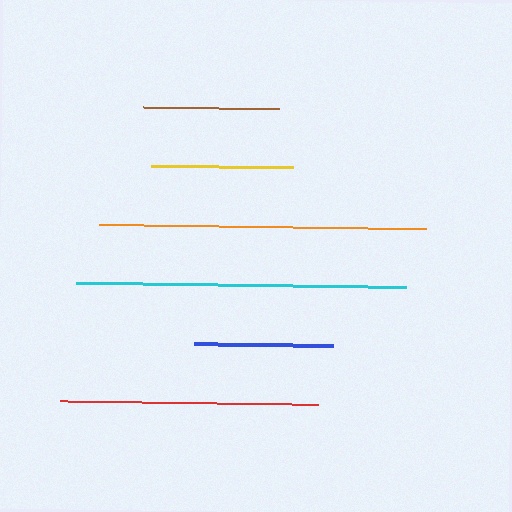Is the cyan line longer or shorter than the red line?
The cyan line is longer than the red line.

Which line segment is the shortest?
The brown line is the shortest at approximately 136 pixels.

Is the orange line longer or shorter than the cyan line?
The cyan line is longer than the orange line.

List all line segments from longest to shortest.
From longest to shortest: cyan, orange, red, yellow, blue, brown.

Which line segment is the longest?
The cyan line is the longest at approximately 330 pixels.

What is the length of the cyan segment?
The cyan segment is approximately 330 pixels long.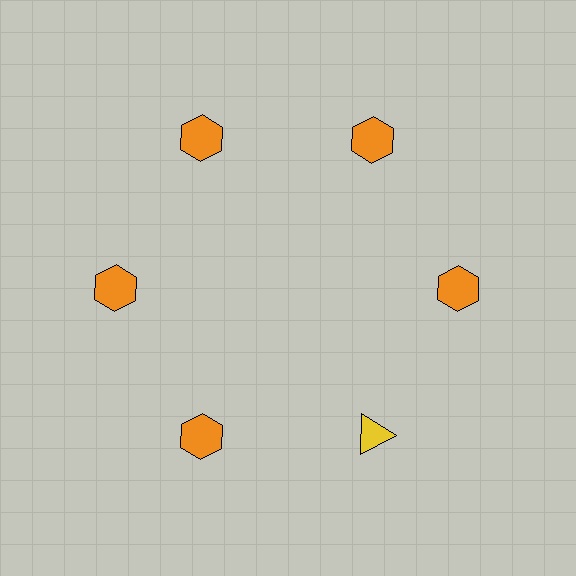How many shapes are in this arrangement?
There are 6 shapes arranged in a ring pattern.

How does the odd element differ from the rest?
It differs in both color (yellow instead of orange) and shape (triangle instead of hexagon).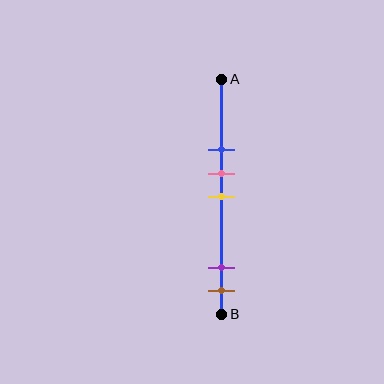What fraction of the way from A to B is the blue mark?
The blue mark is approximately 30% (0.3) of the way from A to B.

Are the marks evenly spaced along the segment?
No, the marks are not evenly spaced.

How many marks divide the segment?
There are 5 marks dividing the segment.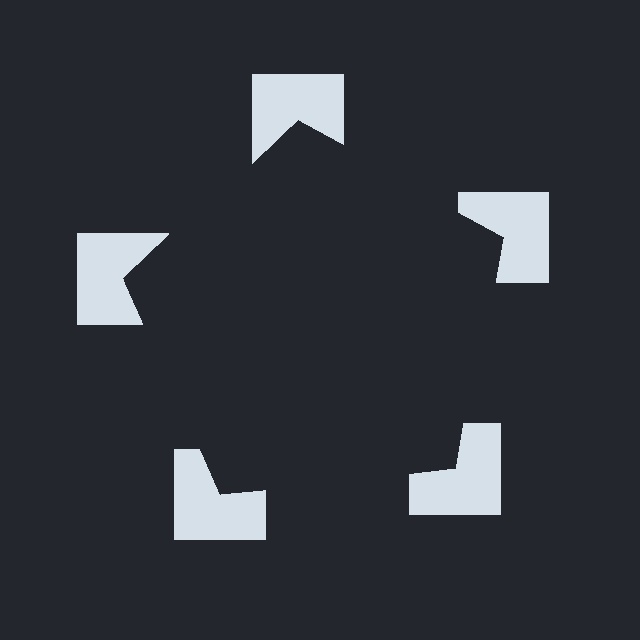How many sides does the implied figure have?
5 sides.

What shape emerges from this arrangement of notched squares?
An illusory pentagon — its edges are inferred from the aligned wedge cuts in the notched squares, not physically drawn.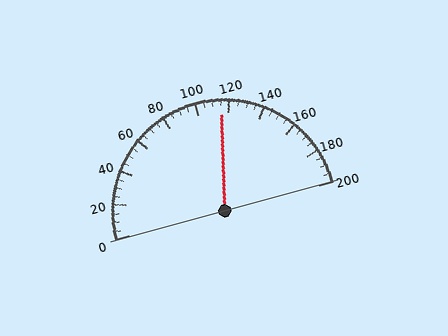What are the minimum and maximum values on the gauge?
The gauge ranges from 0 to 200.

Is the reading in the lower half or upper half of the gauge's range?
The reading is in the upper half of the range (0 to 200).